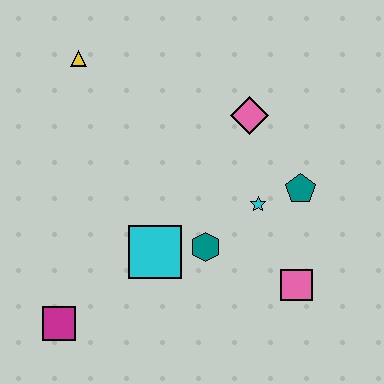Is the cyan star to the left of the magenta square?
No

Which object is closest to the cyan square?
The teal hexagon is closest to the cyan square.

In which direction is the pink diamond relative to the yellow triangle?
The pink diamond is to the right of the yellow triangle.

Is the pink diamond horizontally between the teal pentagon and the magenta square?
Yes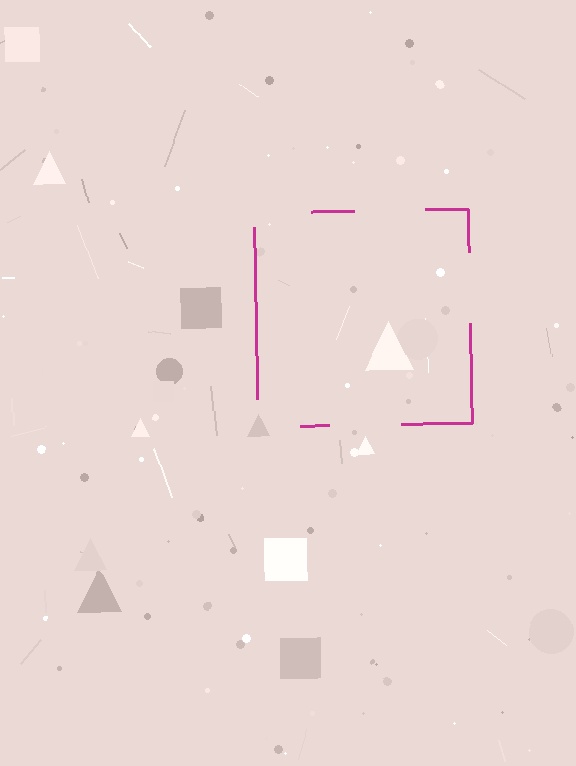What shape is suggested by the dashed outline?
The dashed outline suggests a square.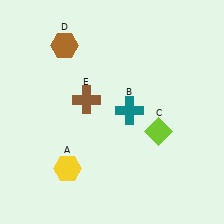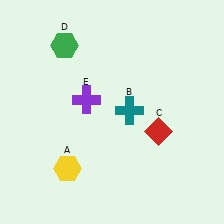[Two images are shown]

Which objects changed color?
C changed from lime to red. D changed from brown to green. E changed from brown to purple.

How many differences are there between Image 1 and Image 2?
There are 3 differences between the two images.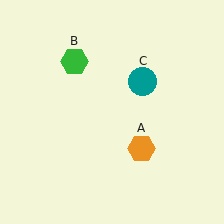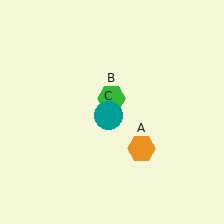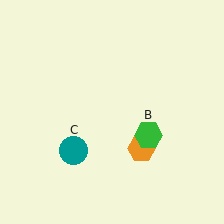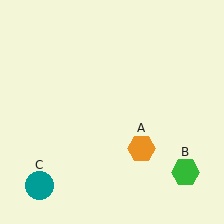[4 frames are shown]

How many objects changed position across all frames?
2 objects changed position: green hexagon (object B), teal circle (object C).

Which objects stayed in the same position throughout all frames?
Orange hexagon (object A) remained stationary.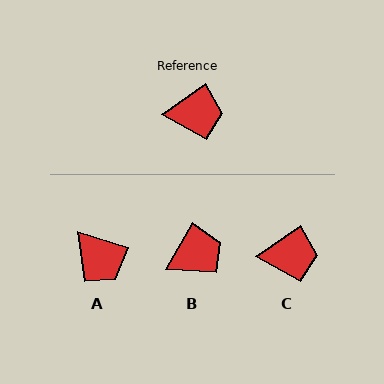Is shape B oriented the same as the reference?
No, it is off by about 25 degrees.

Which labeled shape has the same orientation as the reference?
C.